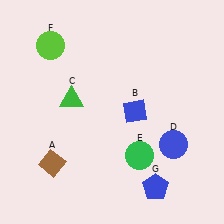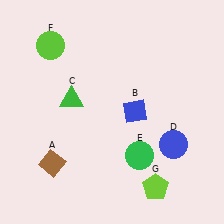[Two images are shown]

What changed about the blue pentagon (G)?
In Image 1, G is blue. In Image 2, it changed to lime.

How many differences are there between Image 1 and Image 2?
There is 1 difference between the two images.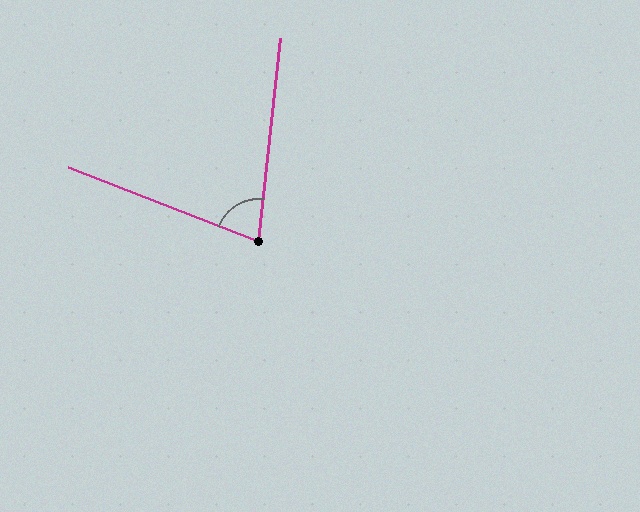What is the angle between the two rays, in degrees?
Approximately 75 degrees.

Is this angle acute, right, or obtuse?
It is acute.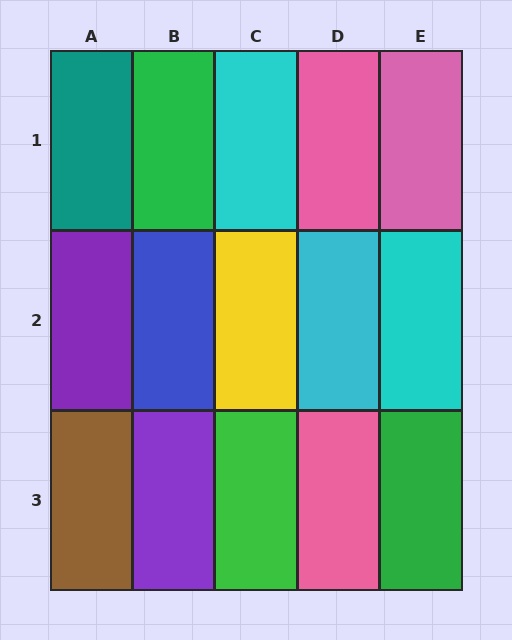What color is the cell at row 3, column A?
Brown.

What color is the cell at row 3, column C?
Green.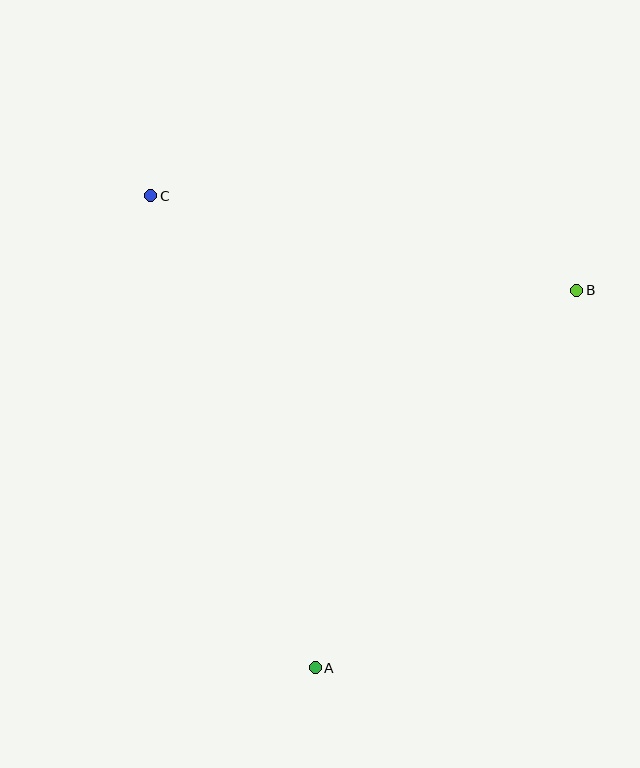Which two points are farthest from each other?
Points A and C are farthest from each other.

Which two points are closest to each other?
Points B and C are closest to each other.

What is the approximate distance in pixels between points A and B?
The distance between A and B is approximately 459 pixels.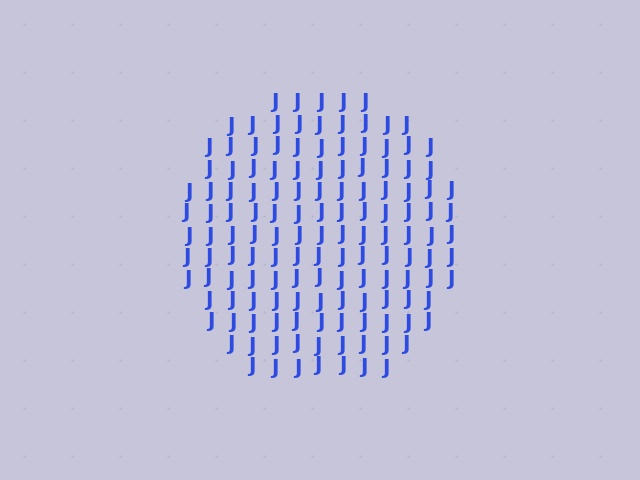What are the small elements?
The small elements are letter J's.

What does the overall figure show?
The overall figure shows a circle.